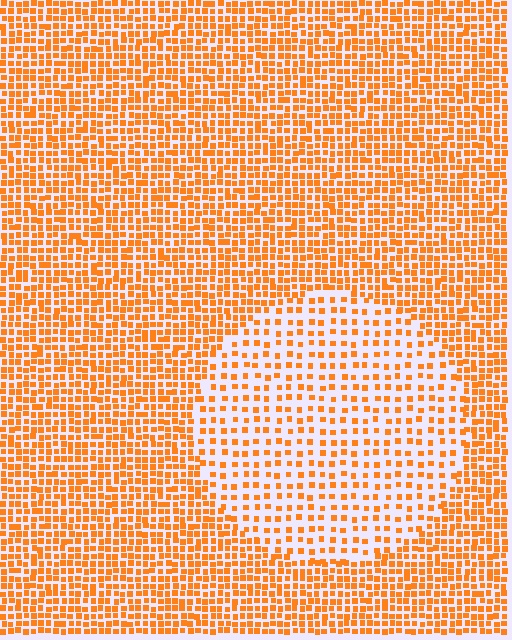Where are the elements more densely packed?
The elements are more densely packed outside the circle boundary.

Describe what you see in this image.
The image contains small orange elements arranged at two different densities. A circle-shaped region is visible where the elements are less densely packed than the surrounding area.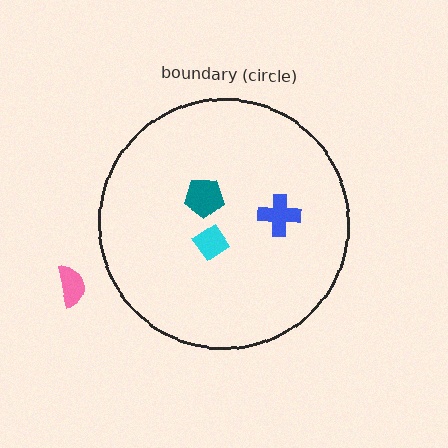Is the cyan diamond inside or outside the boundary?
Inside.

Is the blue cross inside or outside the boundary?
Inside.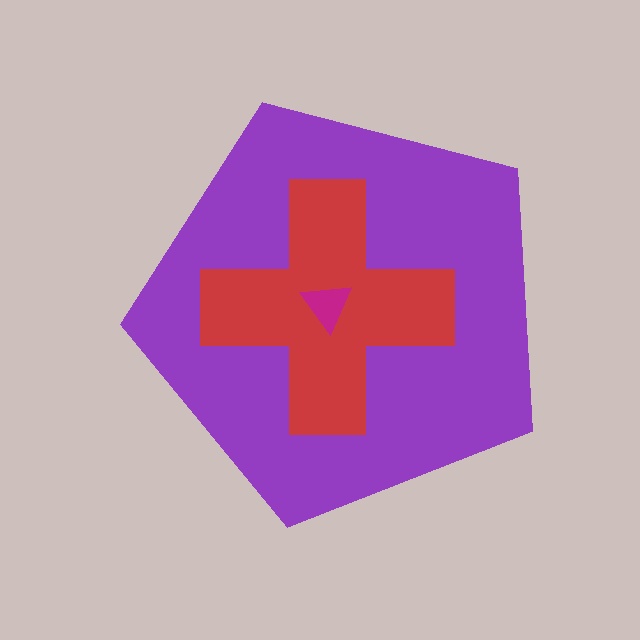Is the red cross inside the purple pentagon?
Yes.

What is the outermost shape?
The purple pentagon.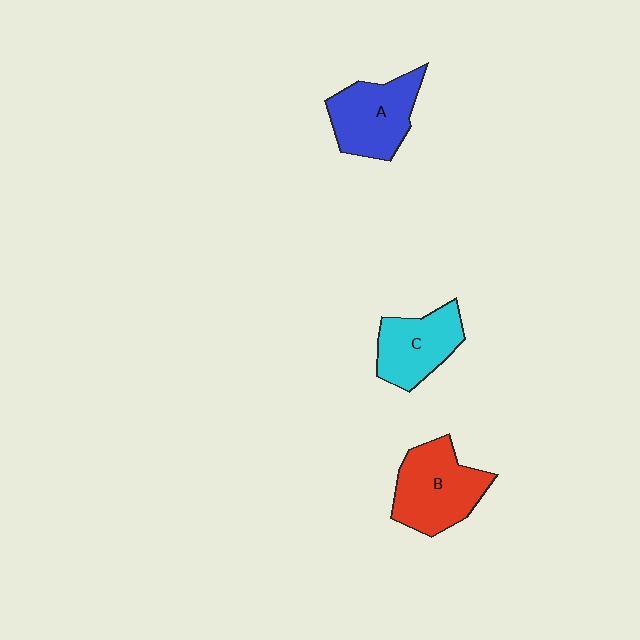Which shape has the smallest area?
Shape C (cyan).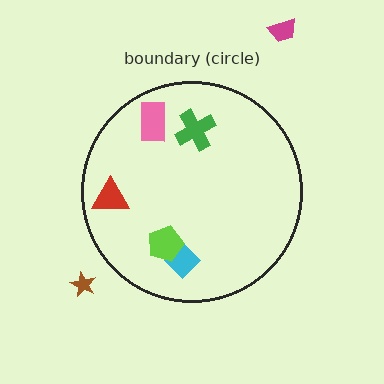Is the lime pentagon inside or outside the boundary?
Inside.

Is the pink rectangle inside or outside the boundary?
Inside.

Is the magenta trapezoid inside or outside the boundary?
Outside.